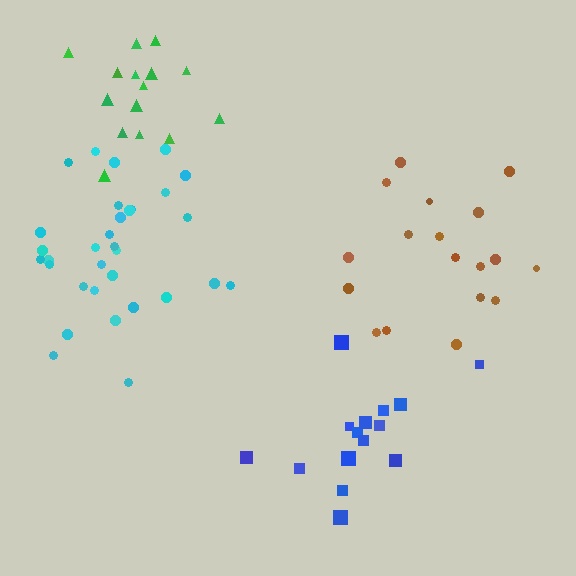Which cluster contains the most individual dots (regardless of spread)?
Cyan (32).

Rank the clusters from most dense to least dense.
green, cyan, blue, brown.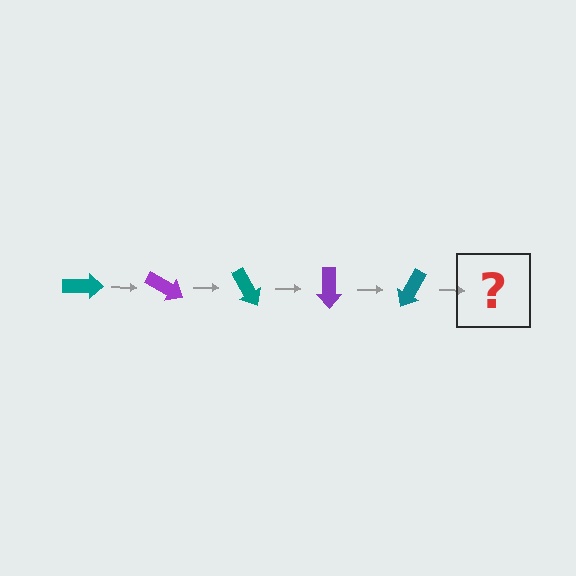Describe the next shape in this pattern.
It should be a purple arrow, rotated 150 degrees from the start.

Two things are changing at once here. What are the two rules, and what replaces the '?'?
The two rules are that it rotates 30 degrees each step and the color cycles through teal and purple. The '?' should be a purple arrow, rotated 150 degrees from the start.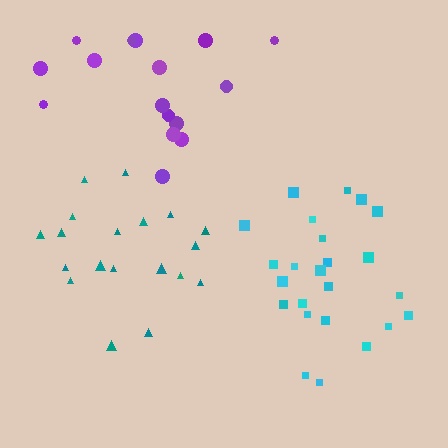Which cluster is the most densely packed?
Cyan.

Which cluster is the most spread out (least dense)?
Purple.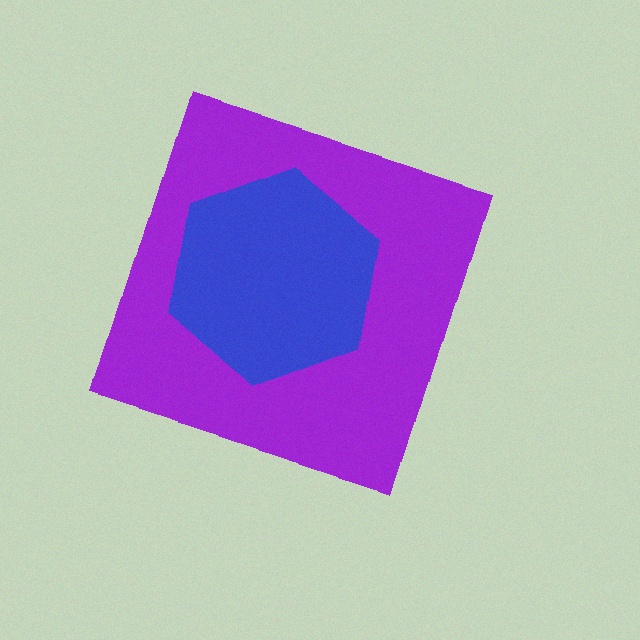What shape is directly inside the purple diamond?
The blue hexagon.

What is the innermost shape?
The blue hexagon.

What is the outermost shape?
The purple diamond.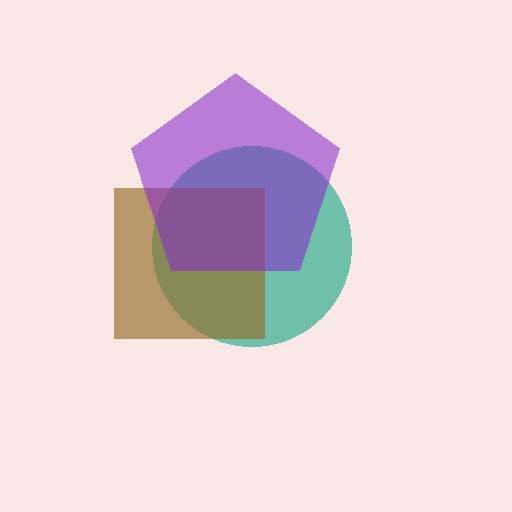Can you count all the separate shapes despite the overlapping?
Yes, there are 3 separate shapes.